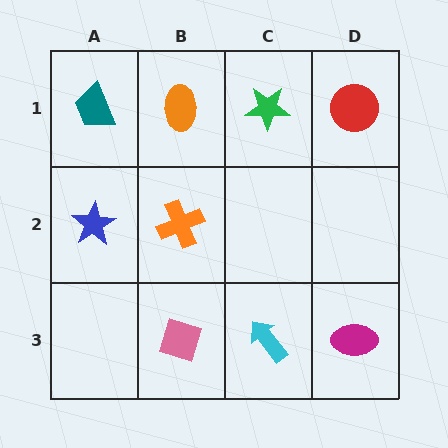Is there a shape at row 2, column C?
No, that cell is empty.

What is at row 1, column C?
A green star.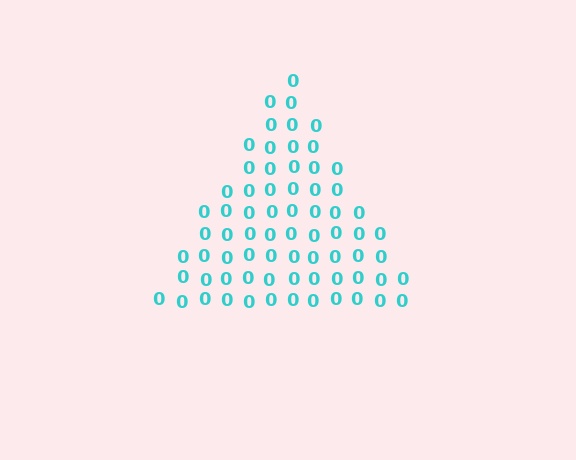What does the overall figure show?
The overall figure shows a triangle.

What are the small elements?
The small elements are digit 0's.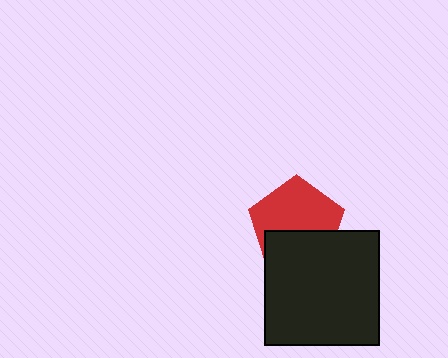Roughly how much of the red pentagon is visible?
About half of it is visible (roughly 60%).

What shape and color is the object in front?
The object in front is a black square.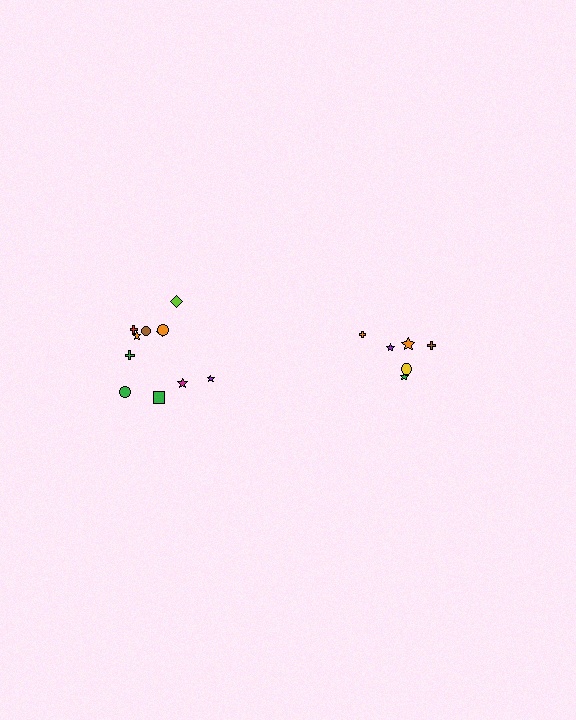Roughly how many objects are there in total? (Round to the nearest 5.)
Roughly 20 objects in total.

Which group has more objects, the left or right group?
The left group.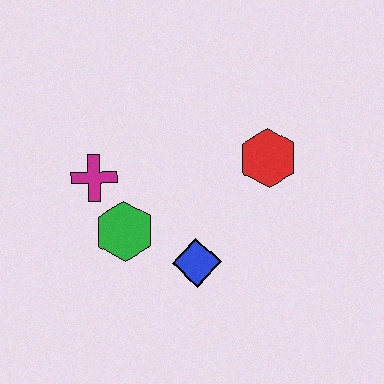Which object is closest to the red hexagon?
The blue diamond is closest to the red hexagon.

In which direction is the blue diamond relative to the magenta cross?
The blue diamond is to the right of the magenta cross.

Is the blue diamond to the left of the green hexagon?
No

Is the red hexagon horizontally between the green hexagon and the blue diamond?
No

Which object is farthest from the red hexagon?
The magenta cross is farthest from the red hexagon.